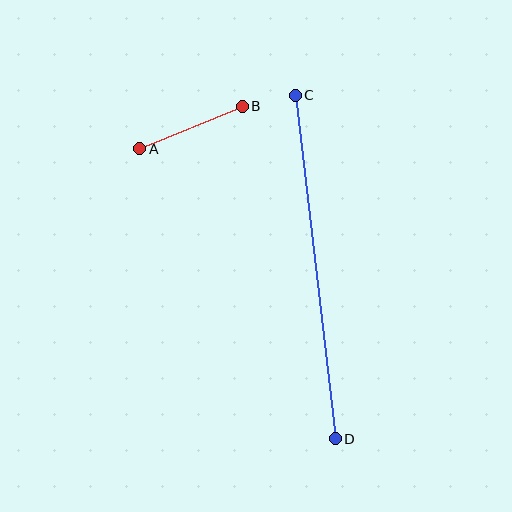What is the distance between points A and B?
The distance is approximately 111 pixels.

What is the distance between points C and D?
The distance is approximately 346 pixels.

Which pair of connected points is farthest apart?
Points C and D are farthest apart.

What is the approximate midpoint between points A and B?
The midpoint is at approximately (191, 128) pixels.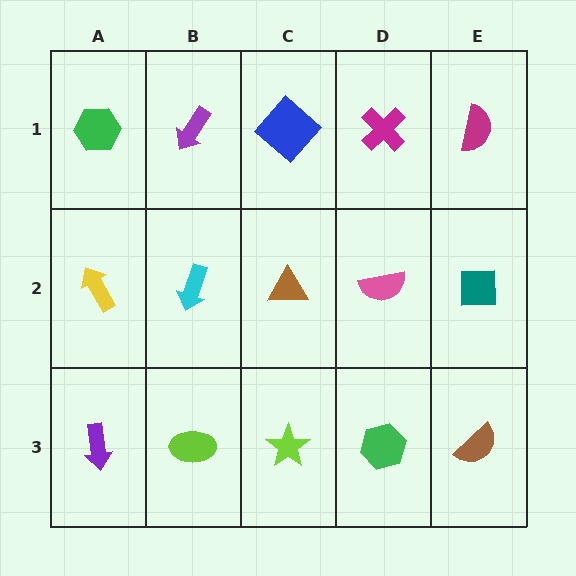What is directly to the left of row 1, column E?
A magenta cross.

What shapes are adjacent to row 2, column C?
A blue diamond (row 1, column C), a lime star (row 3, column C), a cyan arrow (row 2, column B), a pink semicircle (row 2, column D).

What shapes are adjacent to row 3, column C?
A brown triangle (row 2, column C), a lime ellipse (row 3, column B), a green hexagon (row 3, column D).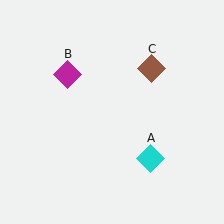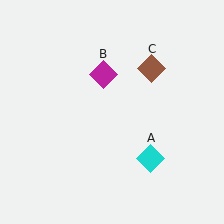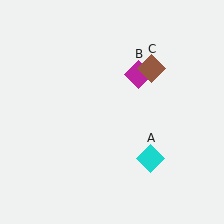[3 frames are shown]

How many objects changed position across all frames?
1 object changed position: magenta diamond (object B).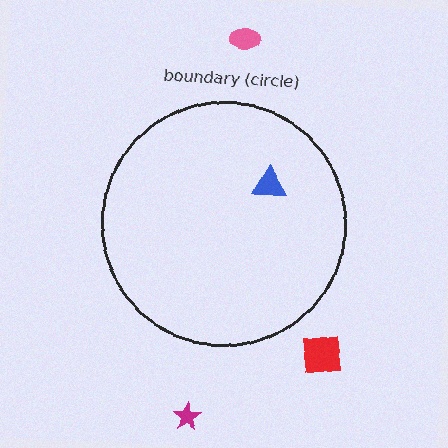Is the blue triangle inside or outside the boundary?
Inside.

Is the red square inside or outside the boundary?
Outside.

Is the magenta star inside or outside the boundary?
Outside.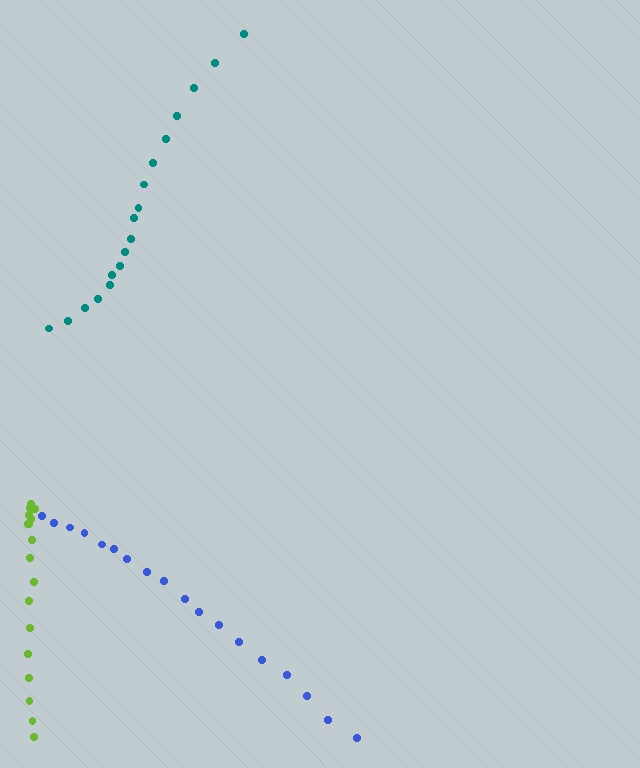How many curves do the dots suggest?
There are 3 distinct paths.